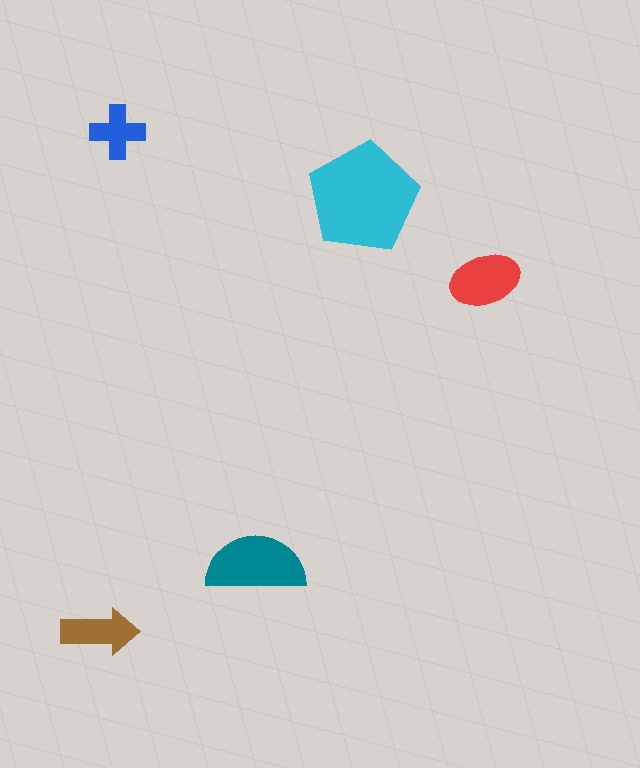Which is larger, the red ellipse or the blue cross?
The red ellipse.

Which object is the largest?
The cyan pentagon.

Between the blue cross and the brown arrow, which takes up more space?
The brown arrow.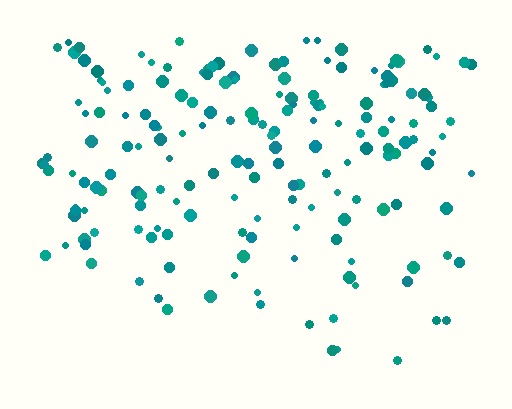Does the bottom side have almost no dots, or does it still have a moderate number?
Still a moderate number, just noticeably fewer than the top.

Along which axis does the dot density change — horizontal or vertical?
Vertical.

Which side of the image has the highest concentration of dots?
The top.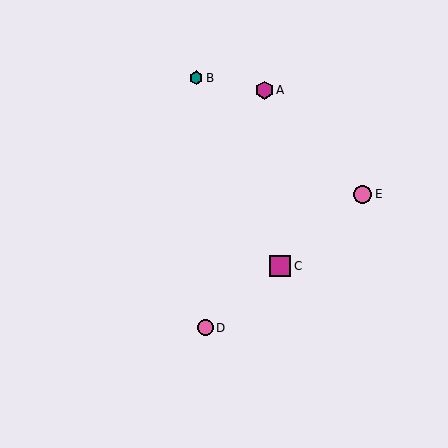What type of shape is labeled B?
Shape B is a teal hexagon.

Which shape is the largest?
The magenta square (labeled C) is the largest.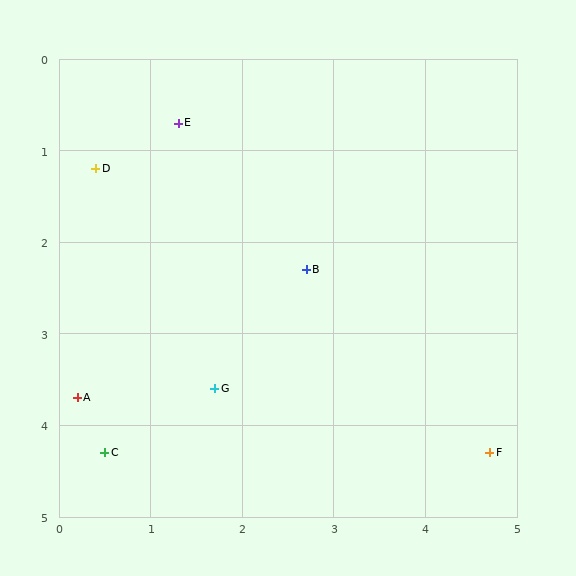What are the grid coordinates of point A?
Point A is at approximately (0.2, 3.7).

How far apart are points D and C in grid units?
Points D and C are about 3.1 grid units apart.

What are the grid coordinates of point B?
Point B is at approximately (2.7, 2.3).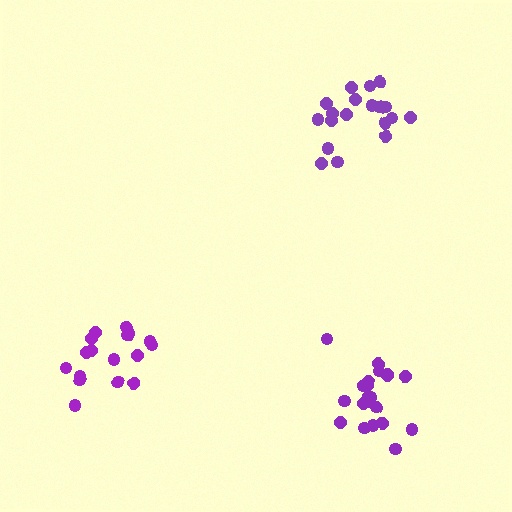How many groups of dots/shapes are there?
There are 3 groups.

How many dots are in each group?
Group 1: 21 dots, Group 2: 17 dots, Group 3: 20 dots (58 total).